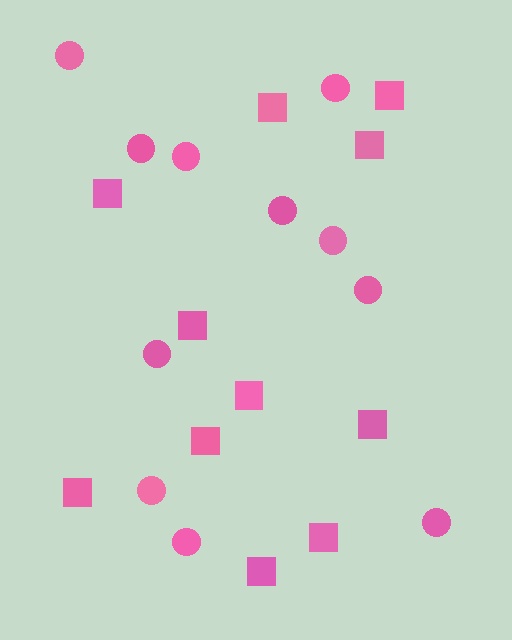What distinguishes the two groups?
There are 2 groups: one group of circles (11) and one group of squares (11).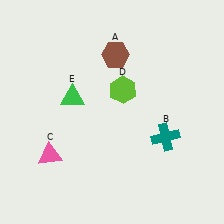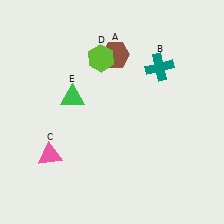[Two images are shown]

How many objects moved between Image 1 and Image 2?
2 objects moved between the two images.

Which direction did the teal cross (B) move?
The teal cross (B) moved up.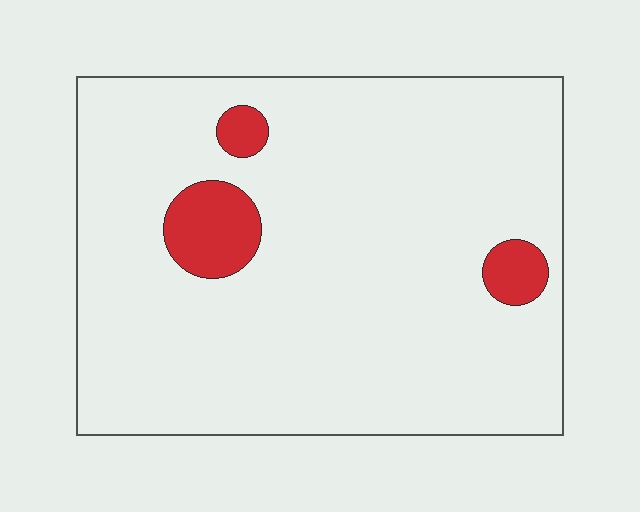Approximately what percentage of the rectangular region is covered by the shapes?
Approximately 10%.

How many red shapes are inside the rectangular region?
3.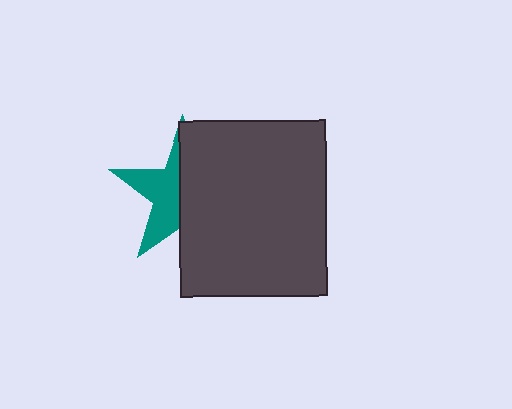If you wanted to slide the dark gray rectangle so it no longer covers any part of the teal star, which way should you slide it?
Slide it right — that is the most direct way to separate the two shapes.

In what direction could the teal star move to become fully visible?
The teal star could move left. That would shift it out from behind the dark gray rectangle entirely.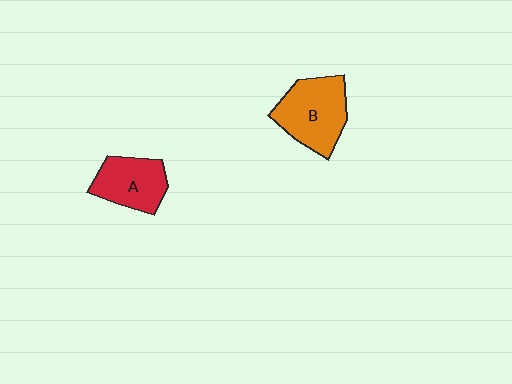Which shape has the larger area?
Shape B (orange).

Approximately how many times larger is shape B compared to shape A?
Approximately 1.3 times.